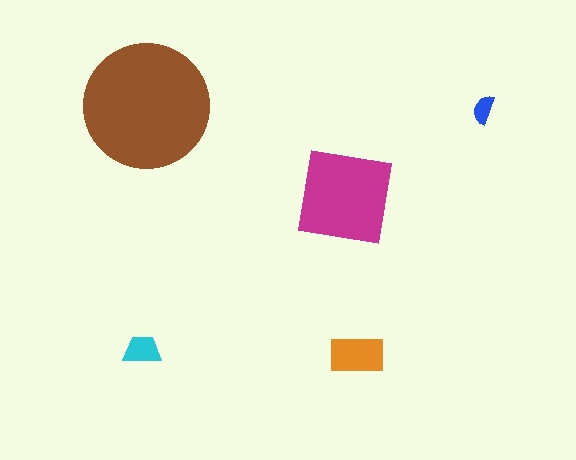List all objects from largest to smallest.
The brown circle, the magenta square, the orange rectangle, the cyan trapezoid, the blue semicircle.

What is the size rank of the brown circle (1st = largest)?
1st.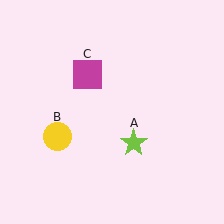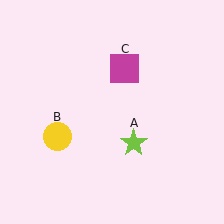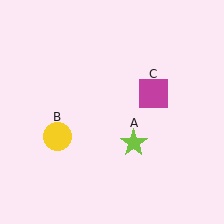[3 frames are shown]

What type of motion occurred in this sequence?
The magenta square (object C) rotated clockwise around the center of the scene.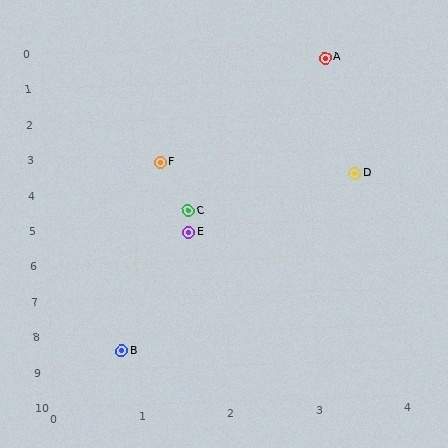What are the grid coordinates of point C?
Point C is at approximately (1.6, 4.6).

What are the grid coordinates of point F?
Point F is at approximately (1.3, 3.2).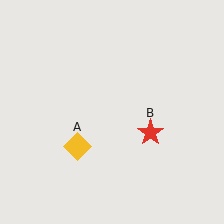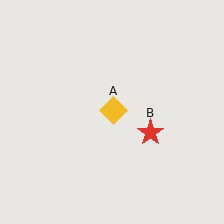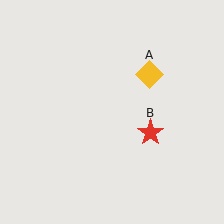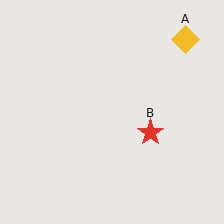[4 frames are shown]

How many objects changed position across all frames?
1 object changed position: yellow diamond (object A).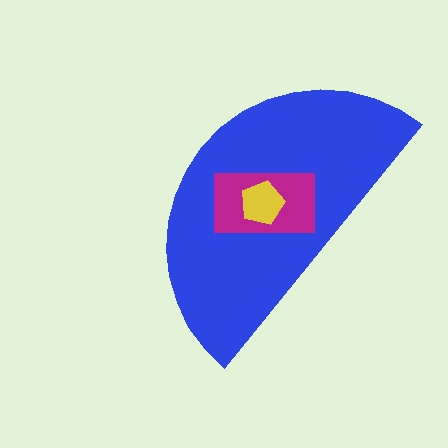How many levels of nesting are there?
3.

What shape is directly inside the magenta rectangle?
The yellow pentagon.